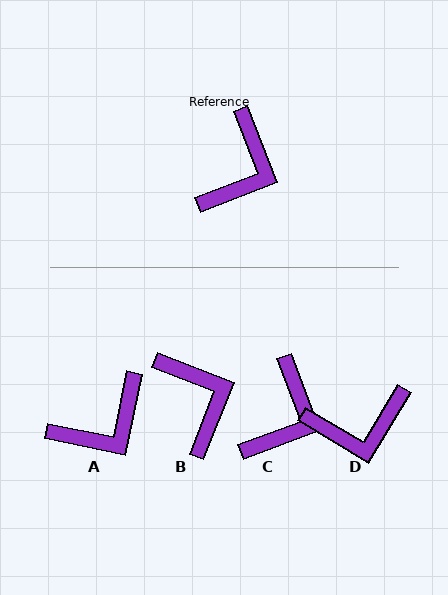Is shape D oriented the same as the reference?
No, it is off by about 52 degrees.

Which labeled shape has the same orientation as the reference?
C.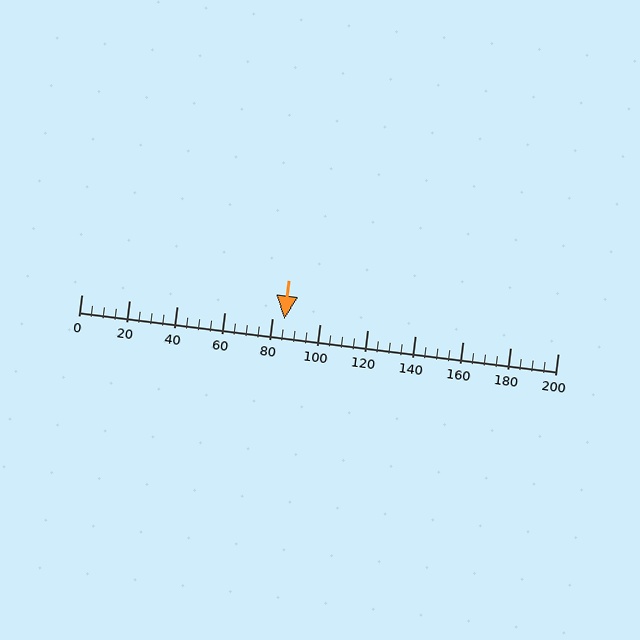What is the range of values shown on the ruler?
The ruler shows values from 0 to 200.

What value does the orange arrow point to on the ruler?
The orange arrow points to approximately 85.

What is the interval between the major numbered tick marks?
The major tick marks are spaced 20 units apart.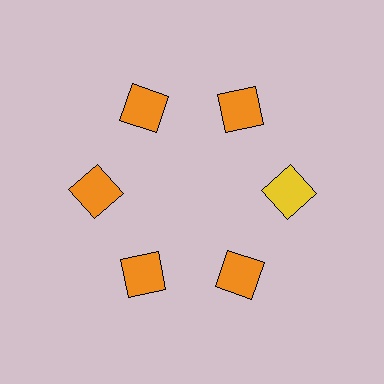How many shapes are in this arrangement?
There are 6 shapes arranged in a ring pattern.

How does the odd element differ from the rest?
It has a different color: yellow instead of orange.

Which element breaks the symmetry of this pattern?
The yellow square at roughly the 3 o'clock position breaks the symmetry. All other shapes are orange squares.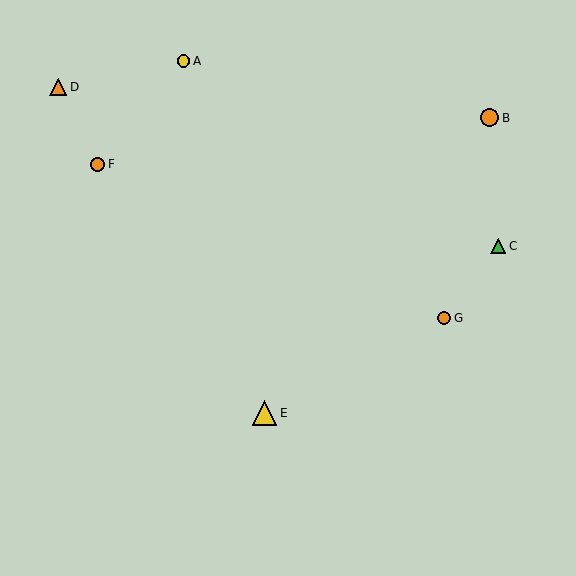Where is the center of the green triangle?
The center of the green triangle is at (498, 246).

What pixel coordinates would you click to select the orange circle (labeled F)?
Click at (98, 164) to select the orange circle F.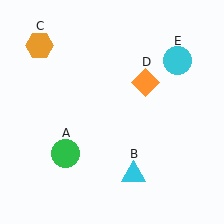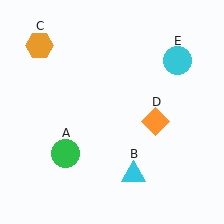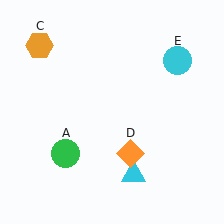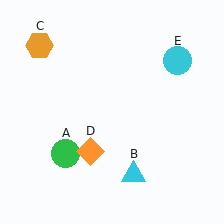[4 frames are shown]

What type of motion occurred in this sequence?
The orange diamond (object D) rotated clockwise around the center of the scene.